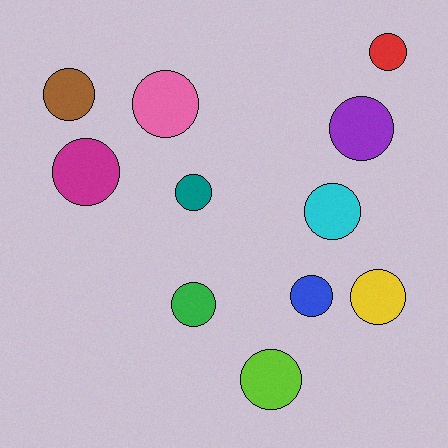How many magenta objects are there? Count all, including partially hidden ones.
There is 1 magenta object.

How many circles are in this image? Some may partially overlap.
There are 11 circles.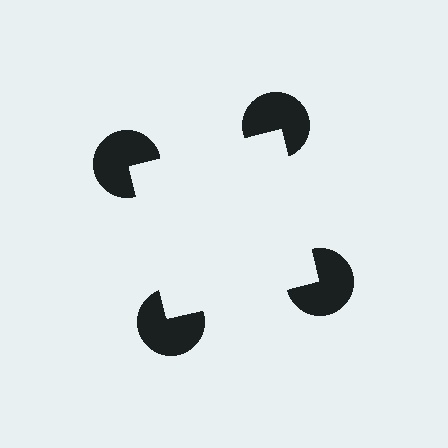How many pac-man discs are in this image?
There are 4 — one at each vertex of the illusory square.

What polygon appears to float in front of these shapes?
An illusory square — its edges are inferred from the aligned wedge cuts in the pac-man discs, not physically drawn.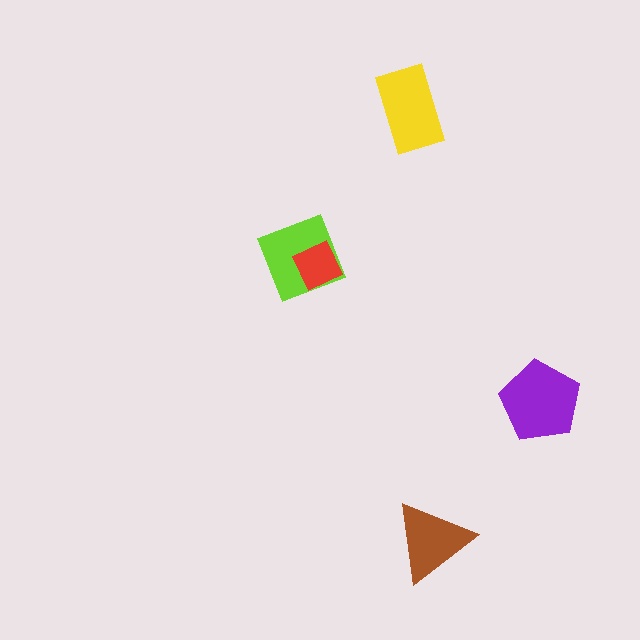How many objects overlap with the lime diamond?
1 object overlaps with the lime diamond.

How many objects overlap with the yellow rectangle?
0 objects overlap with the yellow rectangle.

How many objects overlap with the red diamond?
1 object overlaps with the red diamond.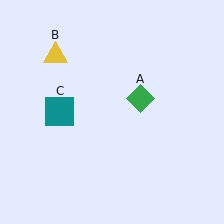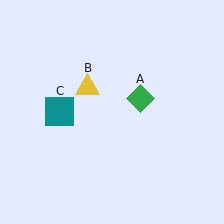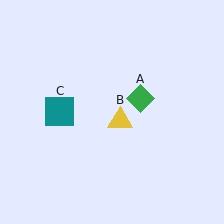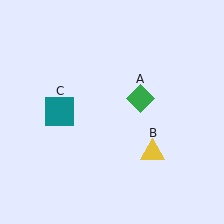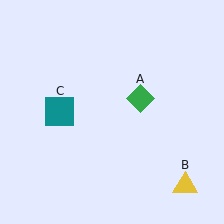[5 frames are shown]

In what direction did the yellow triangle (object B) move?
The yellow triangle (object B) moved down and to the right.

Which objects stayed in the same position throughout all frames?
Green diamond (object A) and teal square (object C) remained stationary.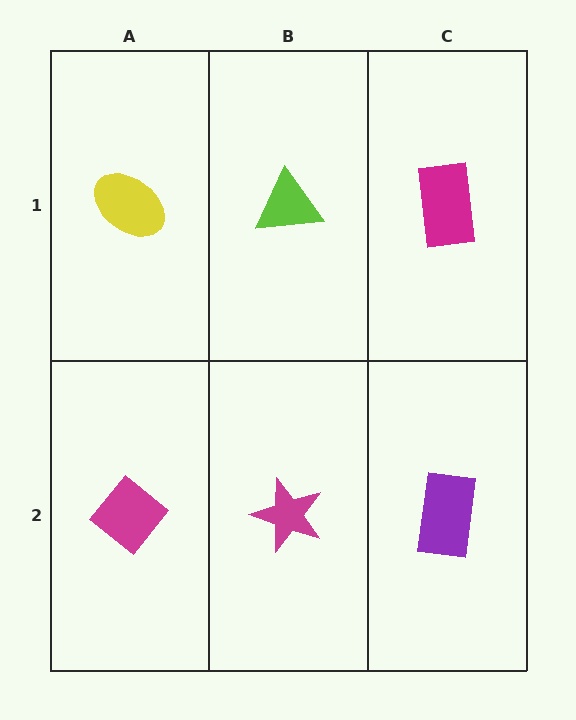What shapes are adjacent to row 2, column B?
A lime triangle (row 1, column B), a magenta diamond (row 2, column A), a purple rectangle (row 2, column C).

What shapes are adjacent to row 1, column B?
A magenta star (row 2, column B), a yellow ellipse (row 1, column A), a magenta rectangle (row 1, column C).